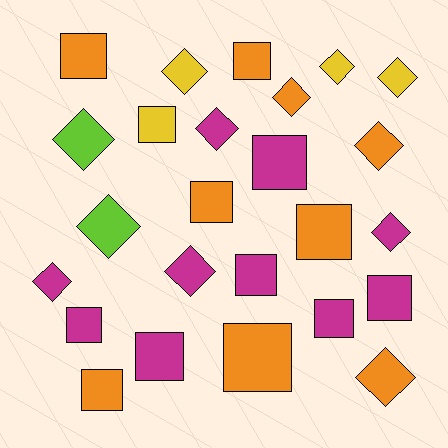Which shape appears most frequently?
Square, with 13 objects.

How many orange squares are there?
There are 6 orange squares.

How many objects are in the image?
There are 25 objects.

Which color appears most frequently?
Magenta, with 10 objects.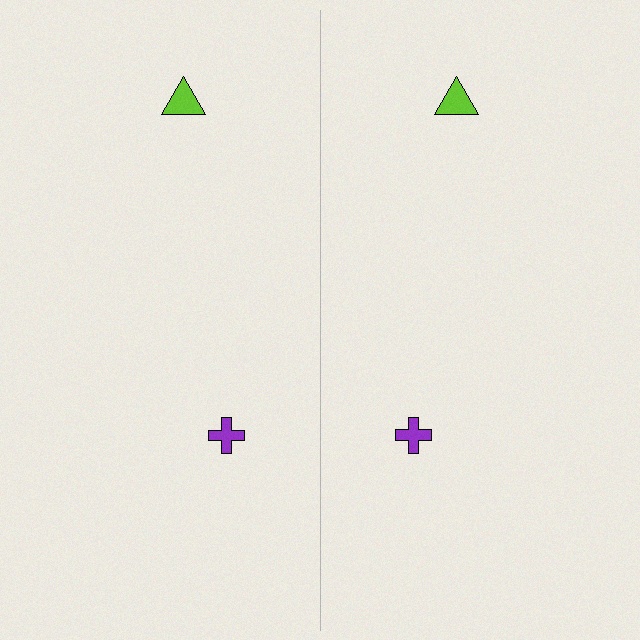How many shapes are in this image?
There are 4 shapes in this image.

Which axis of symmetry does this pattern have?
The pattern has a vertical axis of symmetry running through the center of the image.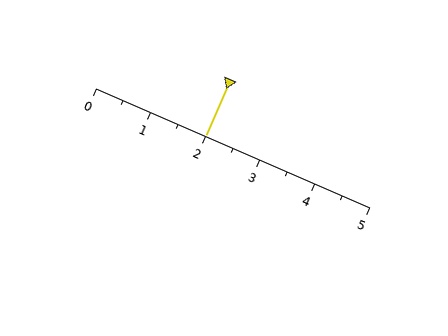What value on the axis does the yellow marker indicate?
The marker indicates approximately 2.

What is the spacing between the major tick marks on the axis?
The major ticks are spaced 1 apart.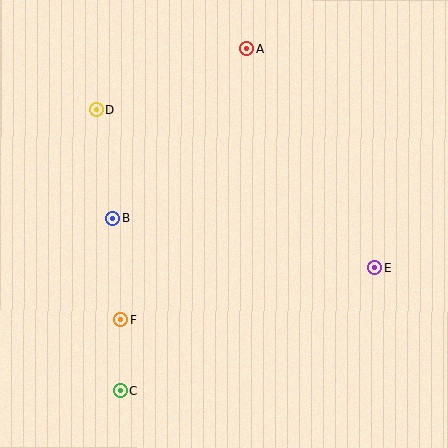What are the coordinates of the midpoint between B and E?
The midpoint between B and E is at (244, 243).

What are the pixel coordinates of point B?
Point B is at (113, 219).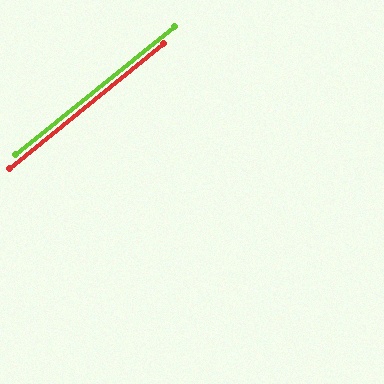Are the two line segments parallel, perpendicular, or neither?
Parallel — their directions differ by only 0.4°.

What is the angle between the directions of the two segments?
Approximately 0 degrees.